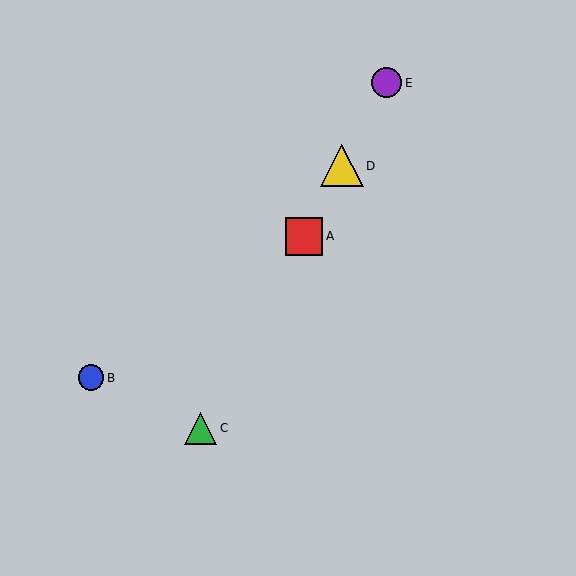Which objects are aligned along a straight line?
Objects A, C, D, E are aligned along a straight line.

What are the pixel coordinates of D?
Object D is at (342, 166).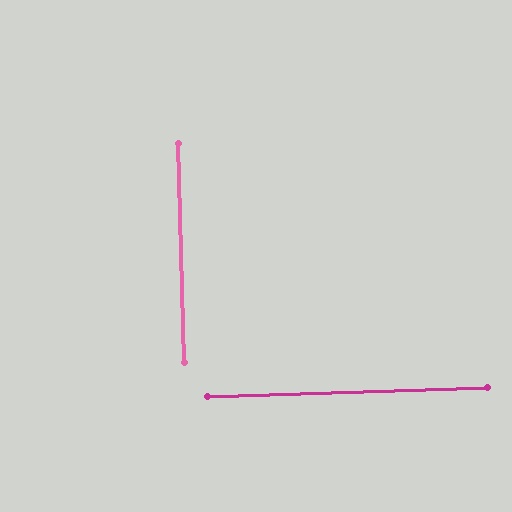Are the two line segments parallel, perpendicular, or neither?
Perpendicular — they meet at approximately 90°.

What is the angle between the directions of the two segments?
Approximately 90 degrees.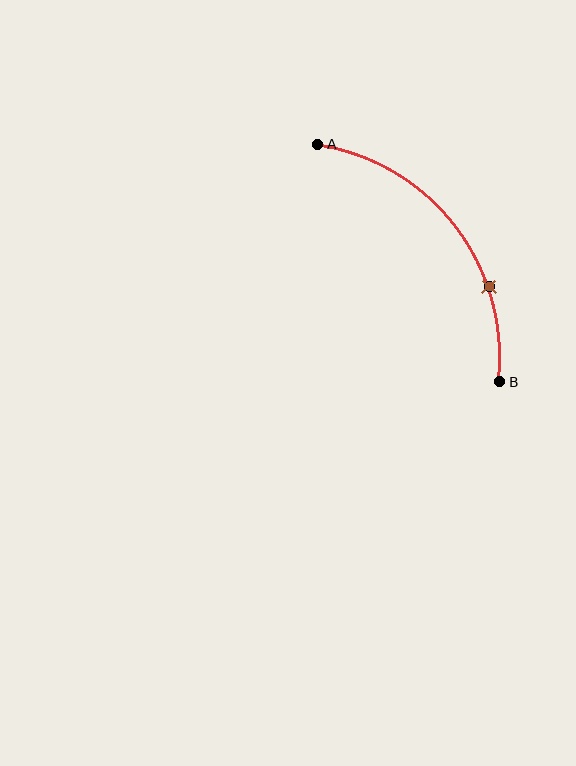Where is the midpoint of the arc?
The arc midpoint is the point on the curve farthest from the straight line joining A and B. It sits above and to the right of that line.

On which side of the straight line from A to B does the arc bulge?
The arc bulges above and to the right of the straight line connecting A and B.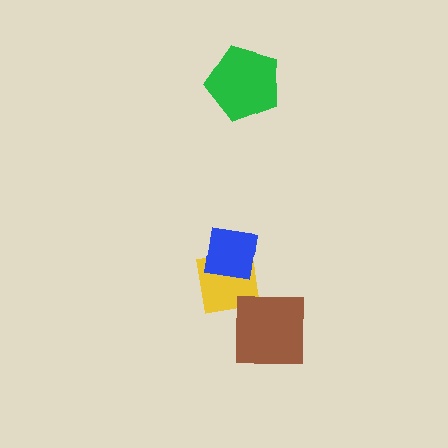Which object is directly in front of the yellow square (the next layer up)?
The blue square is directly in front of the yellow square.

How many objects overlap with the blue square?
1 object overlaps with the blue square.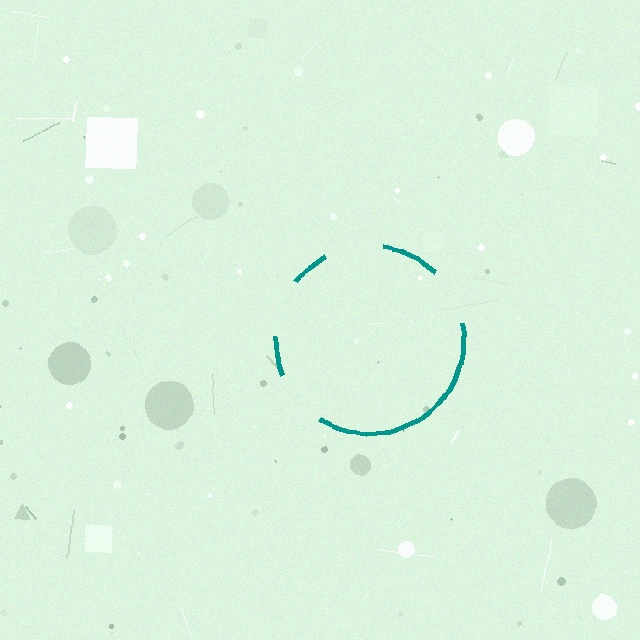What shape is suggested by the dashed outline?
The dashed outline suggests a circle.